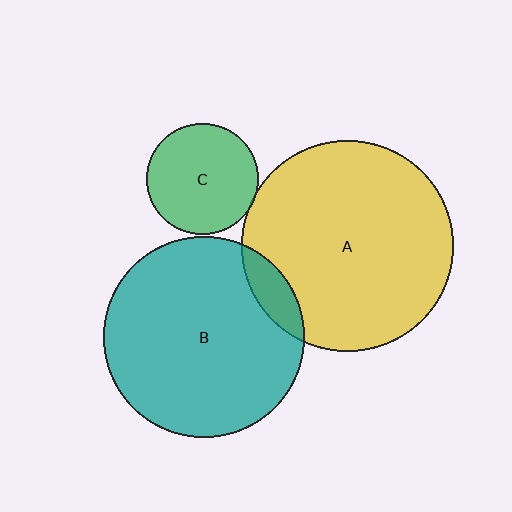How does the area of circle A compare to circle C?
Approximately 3.6 times.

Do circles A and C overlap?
Yes.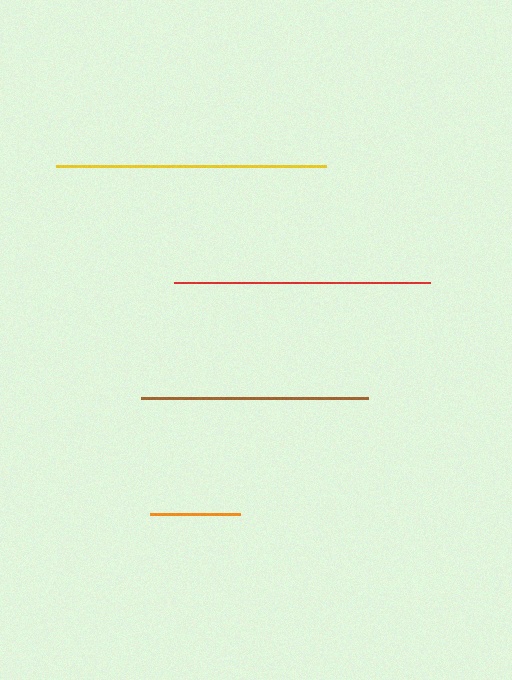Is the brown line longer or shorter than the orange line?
The brown line is longer than the orange line.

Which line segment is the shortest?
The orange line is the shortest at approximately 90 pixels.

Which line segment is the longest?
The yellow line is the longest at approximately 270 pixels.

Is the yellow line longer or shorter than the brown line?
The yellow line is longer than the brown line.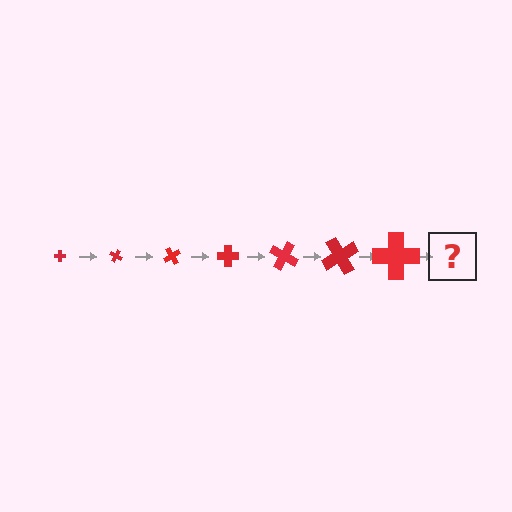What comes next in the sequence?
The next element should be a cross, larger than the previous one and rotated 210 degrees from the start.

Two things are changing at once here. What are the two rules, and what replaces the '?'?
The two rules are that the cross grows larger each step and it rotates 30 degrees each step. The '?' should be a cross, larger than the previous one and rotated 210 degrees from the start.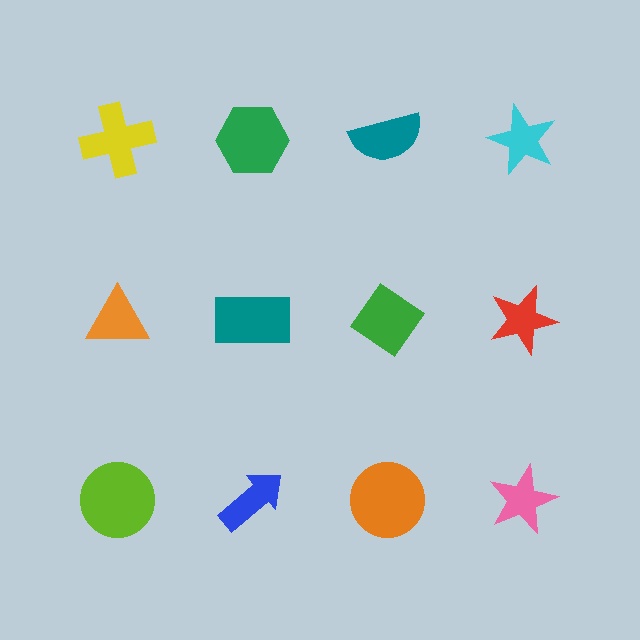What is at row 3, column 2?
A blue arrow.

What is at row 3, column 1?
A lime circle.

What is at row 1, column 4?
A cyan star.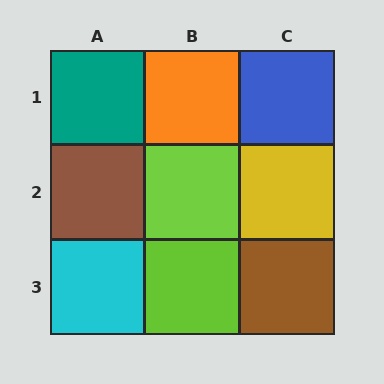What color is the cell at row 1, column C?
Blue.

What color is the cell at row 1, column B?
Orange.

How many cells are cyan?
1 cell is cyan.